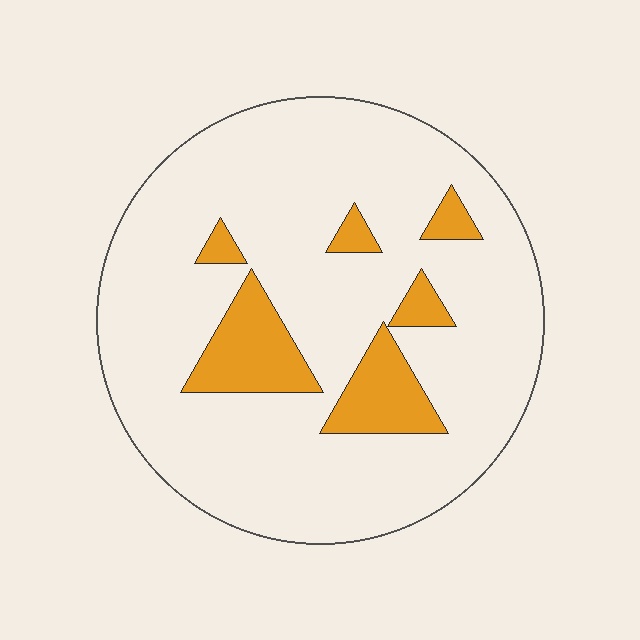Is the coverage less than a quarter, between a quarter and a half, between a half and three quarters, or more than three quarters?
Less than a quarter.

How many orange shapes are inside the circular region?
6.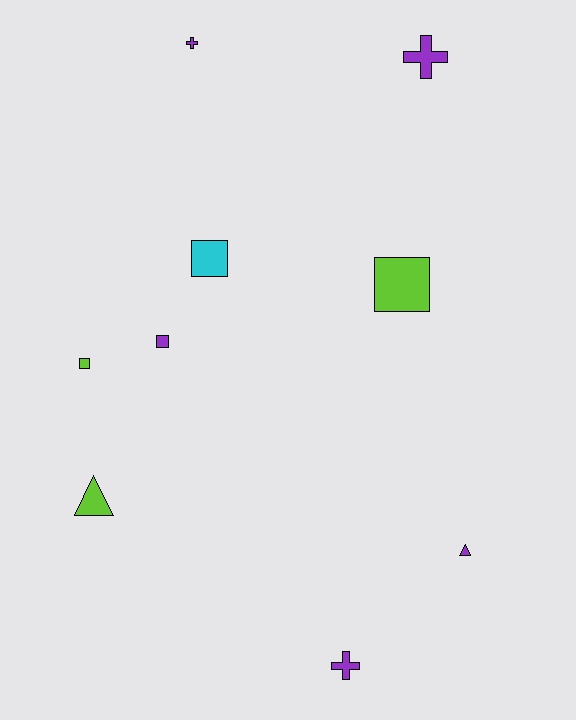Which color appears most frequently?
Purple, with 5 objects.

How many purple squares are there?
There is 1 purple square.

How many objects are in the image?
There are 9 objects.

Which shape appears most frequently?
Square, with 4 objects.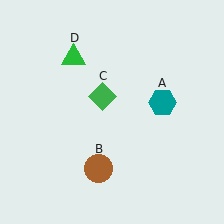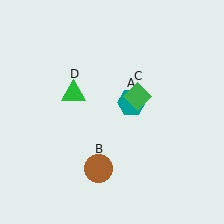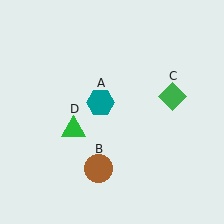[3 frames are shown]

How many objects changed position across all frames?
3 objects changed position: teal hexagon (object A), green diamond (object C), green triangle (object D).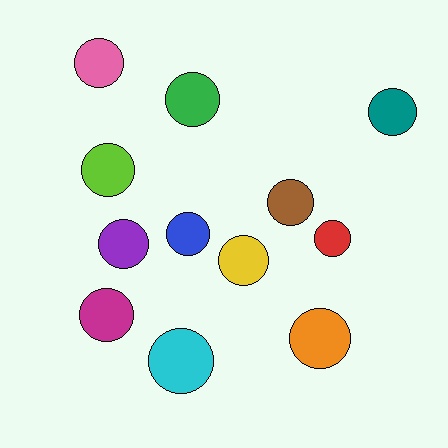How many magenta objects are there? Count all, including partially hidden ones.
There is 1 magenta object.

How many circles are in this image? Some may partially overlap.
There are 12 circles.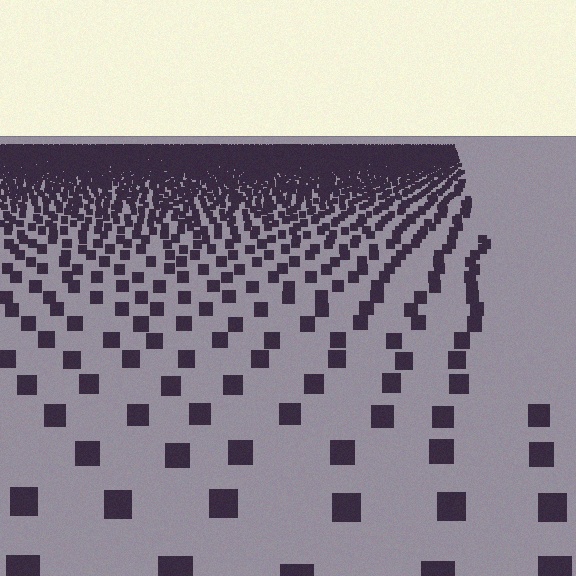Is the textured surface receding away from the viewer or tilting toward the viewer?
The surface is receding away from the viewer. Texture elements get smaller and denser toward the top.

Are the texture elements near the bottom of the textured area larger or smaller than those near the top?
Larger. Near the bottom, elements are closer to the viewer and appear at a bigger on-screen size.